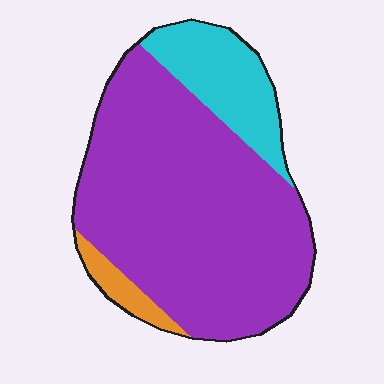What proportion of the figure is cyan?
Cyan takes up about one sixth (1/6) of the figure.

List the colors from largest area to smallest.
From largest to smallest: purple, cyan, orange.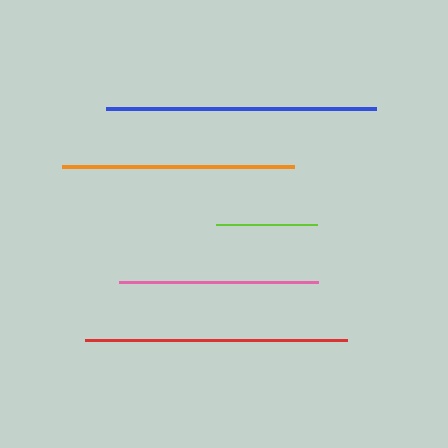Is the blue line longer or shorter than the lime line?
The blue line is longer than the lime line.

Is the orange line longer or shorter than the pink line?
The orange line is longer than the pink line.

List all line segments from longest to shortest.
From longest to shortest: blue, red, orange, pink, lime.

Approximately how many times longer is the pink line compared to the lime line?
The pink line is approximately 2.0 times the length of the lime line.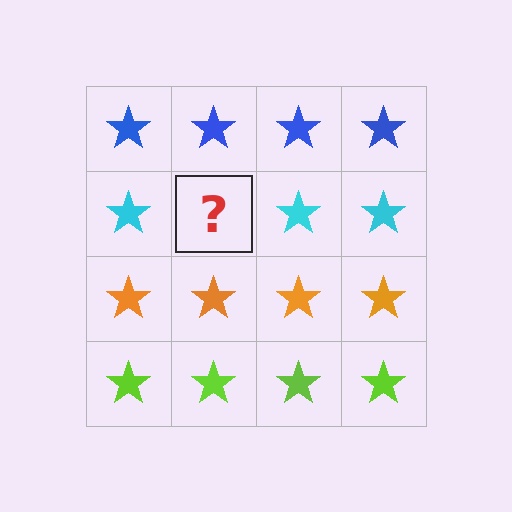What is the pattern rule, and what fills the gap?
The rule is that each row has a consistent color. The gap should be filled with a cyan star.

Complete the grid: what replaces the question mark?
The question mark should be replaced with a cyan star.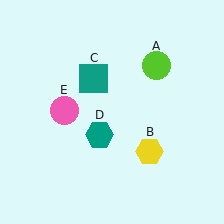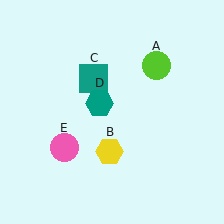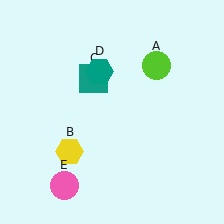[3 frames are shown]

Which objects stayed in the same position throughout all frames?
Lime circle (object A) and teal square (object C) remained stationary.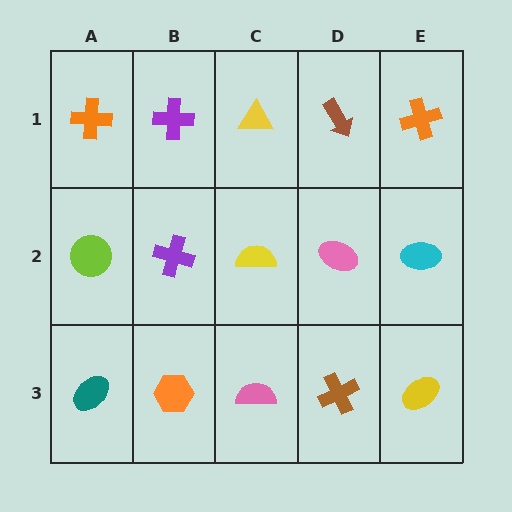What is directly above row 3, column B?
A purple cross.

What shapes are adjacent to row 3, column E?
A cyan ellipse (row 2, column E), a brown cross (row 3, column D).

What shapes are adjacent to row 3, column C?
A yellow semicircle (row 2, column C), an orange hexagon (row 3, column B), a brown cross (row 3, column D).